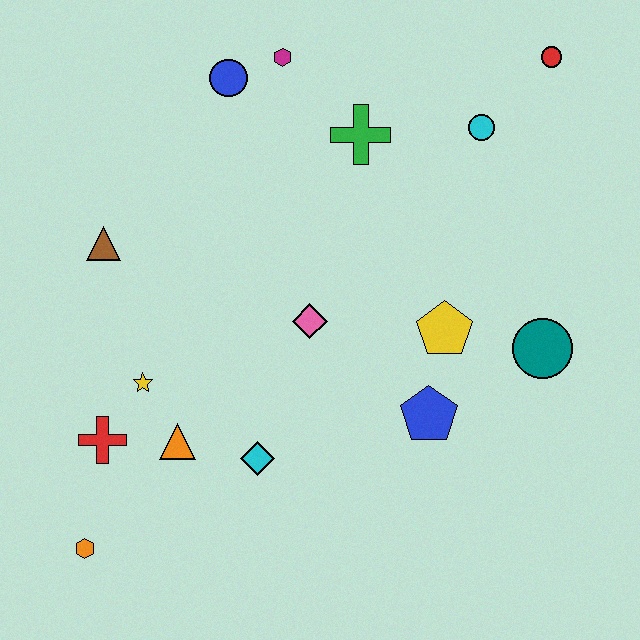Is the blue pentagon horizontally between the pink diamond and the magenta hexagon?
No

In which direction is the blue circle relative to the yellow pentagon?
The blue circle is above the yellow pentagon.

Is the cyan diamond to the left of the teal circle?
Yes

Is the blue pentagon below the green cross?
Yes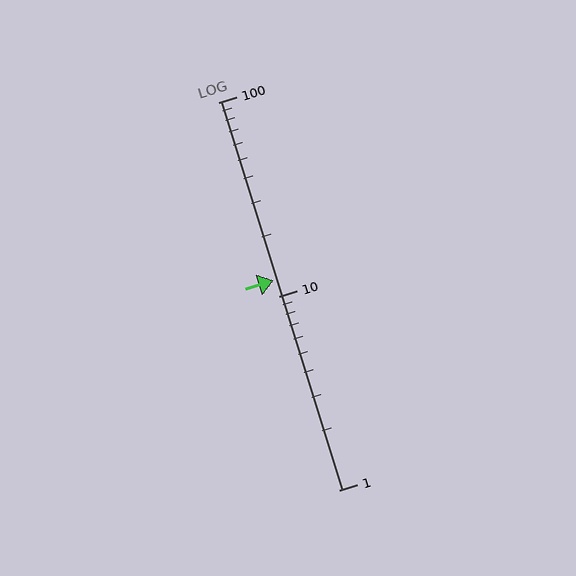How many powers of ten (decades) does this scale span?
The scale spans 2 decades, from 1 to 100.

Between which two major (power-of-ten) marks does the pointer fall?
The pointer is between 10 and 100.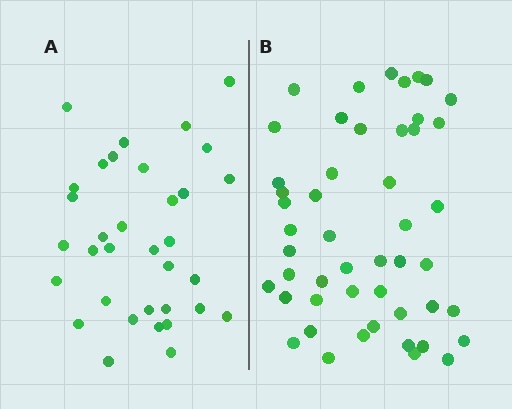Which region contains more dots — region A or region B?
Region B (the right region) has more dots.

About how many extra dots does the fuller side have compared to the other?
Region B has approximately 15 more dots than region A.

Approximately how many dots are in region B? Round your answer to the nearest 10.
About 50 dots. (The exact count is 49, which rounds to 50.)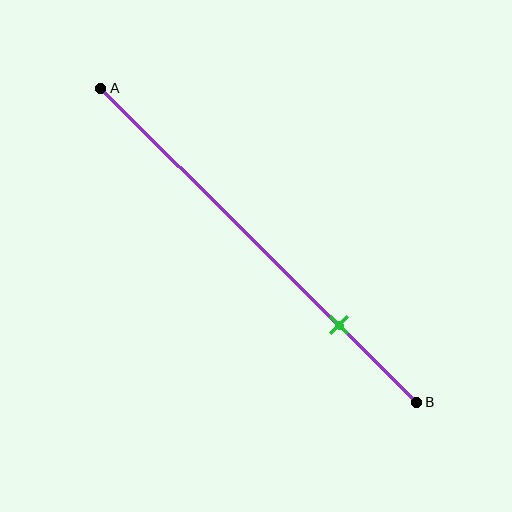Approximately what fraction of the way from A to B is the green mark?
The green mark is approximately 75% of the way from A to B.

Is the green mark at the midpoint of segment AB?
No, the mark is at about 75% from A, not at the 50% midpoint.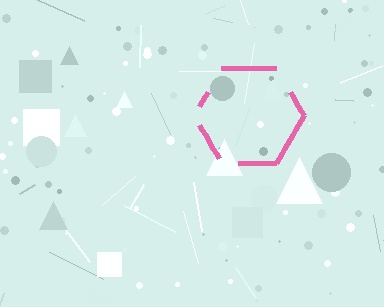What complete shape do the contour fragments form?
The contour fragments form a hexagon.